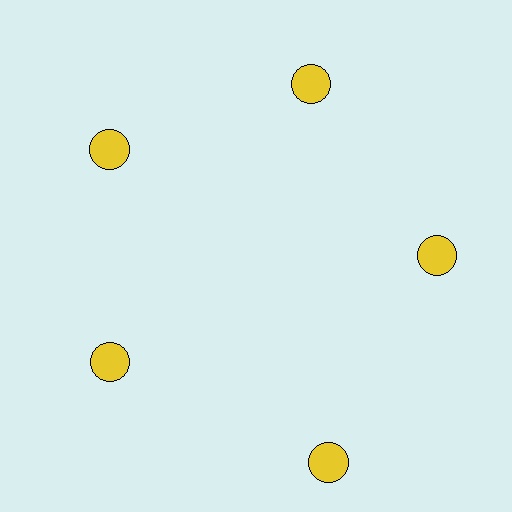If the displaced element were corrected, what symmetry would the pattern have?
It would have 5-fold rotational symmetry — the pattern would map onto itself every 72 degrees.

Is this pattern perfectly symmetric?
No. The 5 yellow circles are arranged in a ring, but one element near the 5 o'clock position is pushed outward from the center, breaking the 5-fold rotational symmetry.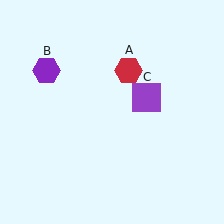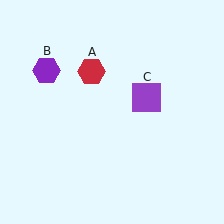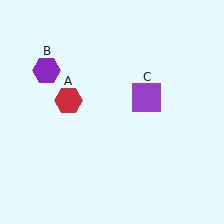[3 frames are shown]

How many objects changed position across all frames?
1 object changed position: red hexagon (object A).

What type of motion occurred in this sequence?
The red hexagon (object A) rotated counterclockwise around the center of the scene.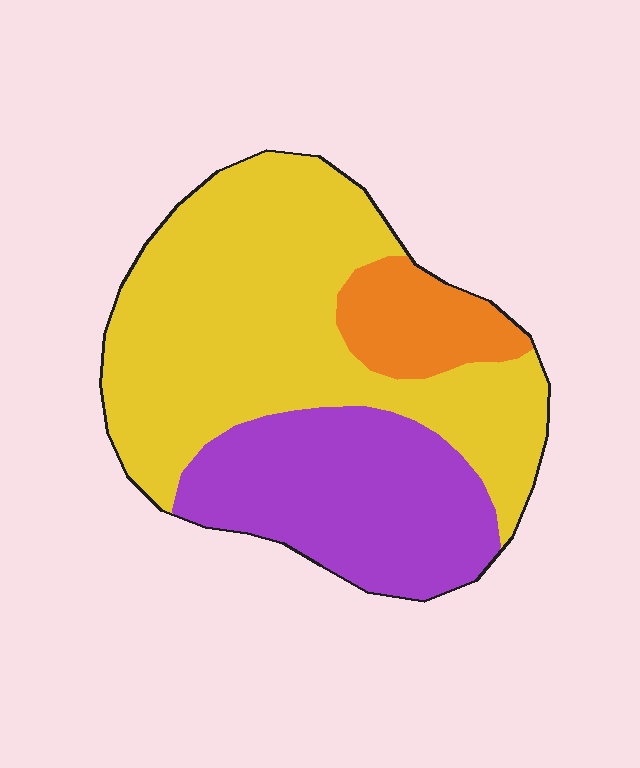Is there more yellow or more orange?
Yellow.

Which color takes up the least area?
Orange, at roughly 10%.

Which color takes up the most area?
Yellow, at roughly 60%.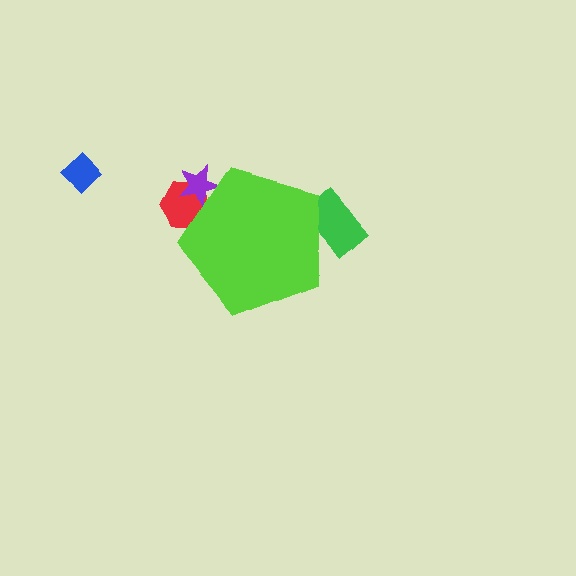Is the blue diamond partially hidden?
No, the blue diamond is fully visible.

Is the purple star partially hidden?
Yes, the purple star is partially hidden behind the lime pentagon.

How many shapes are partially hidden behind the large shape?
3 shapes are partially hidden.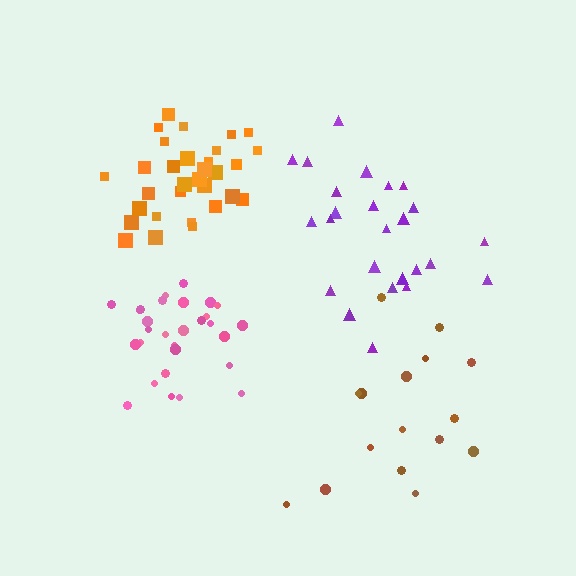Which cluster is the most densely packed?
Orange.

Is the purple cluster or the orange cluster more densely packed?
Orange.